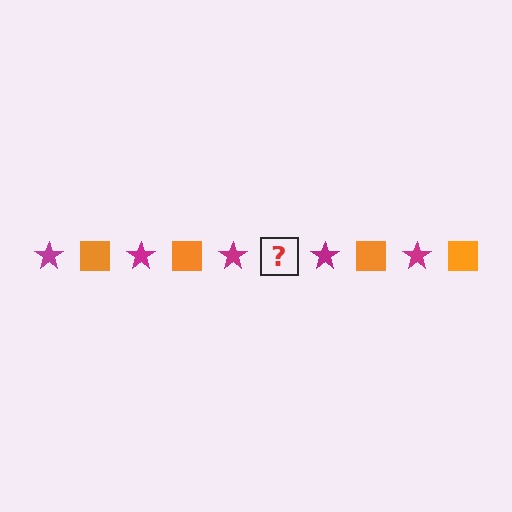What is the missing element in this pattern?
The missing element is an orange square.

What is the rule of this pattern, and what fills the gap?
The rule is that the pattern alternates between magenta star and orange square. The gap should be filled with an orange square.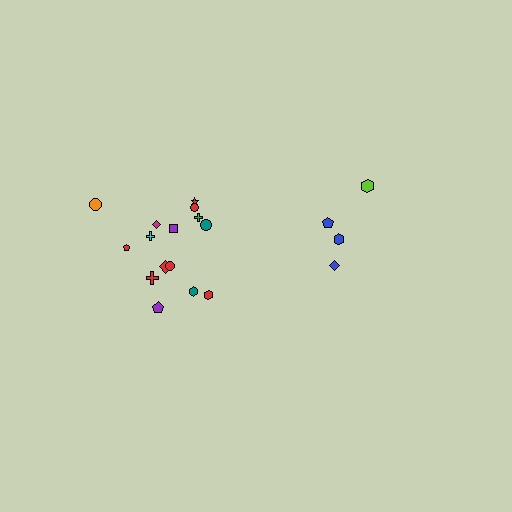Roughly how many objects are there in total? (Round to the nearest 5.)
Roughly 20 objects in total.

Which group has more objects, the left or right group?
The left group.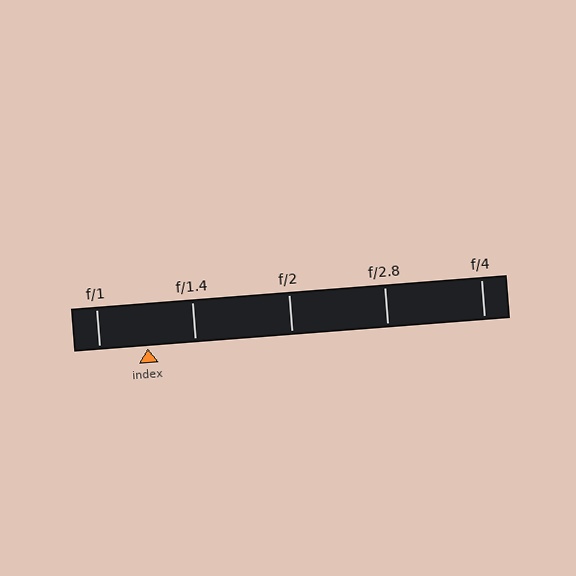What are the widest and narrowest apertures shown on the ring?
The widest aperture shown is f/1 and the narrowest is f/4.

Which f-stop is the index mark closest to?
The index mark is closest to f/1.4.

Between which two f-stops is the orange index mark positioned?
The index mark is between f/1 and f/1.4.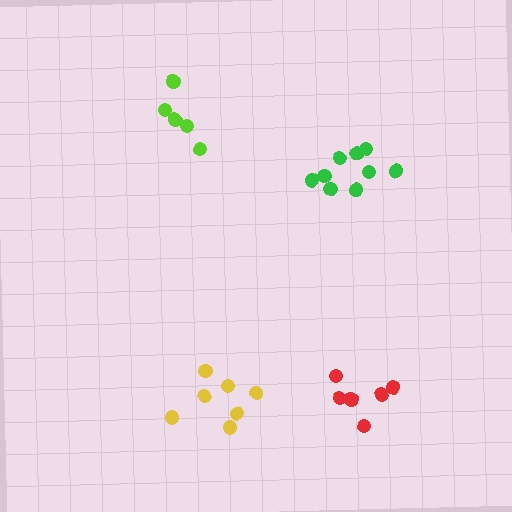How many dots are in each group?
Group 1: 7 dots, Group 2: 6 dots, Group 3: 9 dots, Group 4: 6 dots (28 total).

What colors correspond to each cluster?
The clusters are colored: yellow, red, green, lime.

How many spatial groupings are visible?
There are 4 spatial groupings.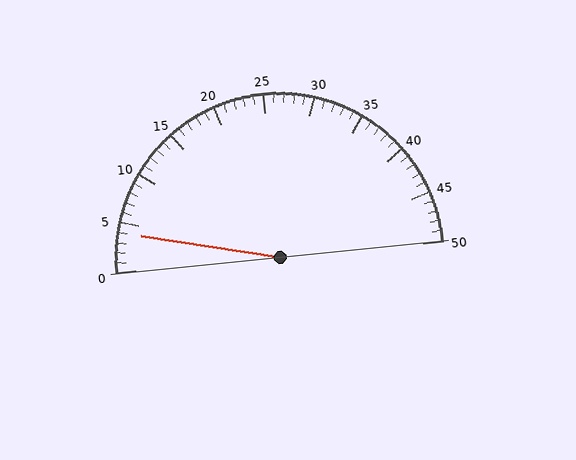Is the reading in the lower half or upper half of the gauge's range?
The reading is in the lower half of the range (0 to 50).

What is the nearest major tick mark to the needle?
The nearest major tick mark is 5.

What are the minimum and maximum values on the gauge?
The gauge ranges from 0 to 50.